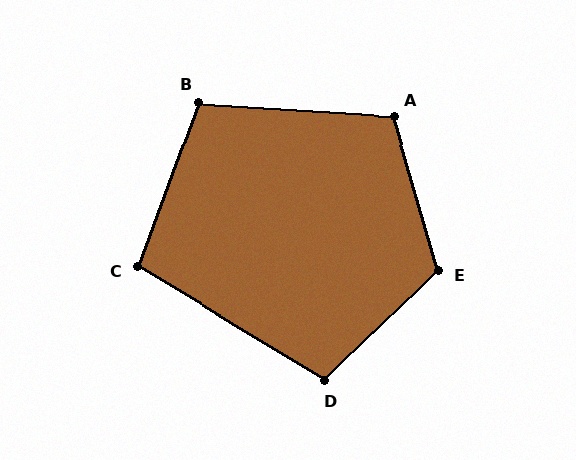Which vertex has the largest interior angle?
E, at approximately 118 degrees.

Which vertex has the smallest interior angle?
C, at approximately 101 degrees.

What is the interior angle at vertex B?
Approximately 107 degrees (obtuse).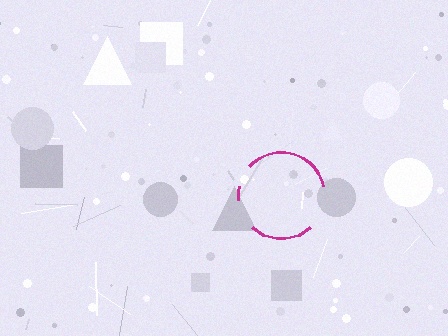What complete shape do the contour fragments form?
The contour fragments form a circle.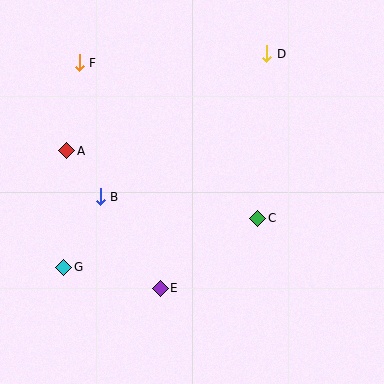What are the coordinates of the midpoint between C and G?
The midpoint between C and G is at (161, 243).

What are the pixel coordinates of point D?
Point D is at (267, 54).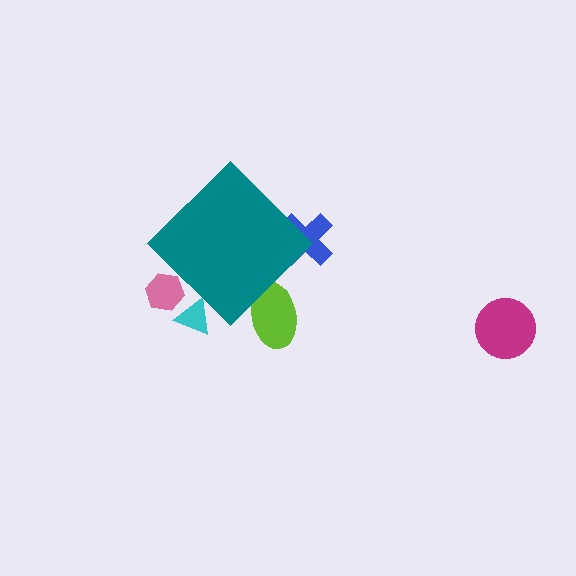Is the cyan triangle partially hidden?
Yes, the cyan triangle is partially hidden behind the teal diamond.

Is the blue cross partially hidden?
Yes, the blue cross is partially hidden behind the teal diamond.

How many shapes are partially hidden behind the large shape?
4 shapes are partially hidden.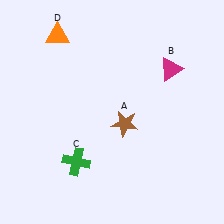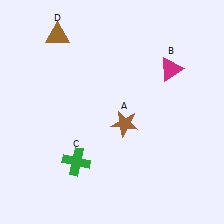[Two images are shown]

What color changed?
The triangle (D) changed from orange in Image 1 to brown in Image 2.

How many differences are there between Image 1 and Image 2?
There is 1 difference between the two images.